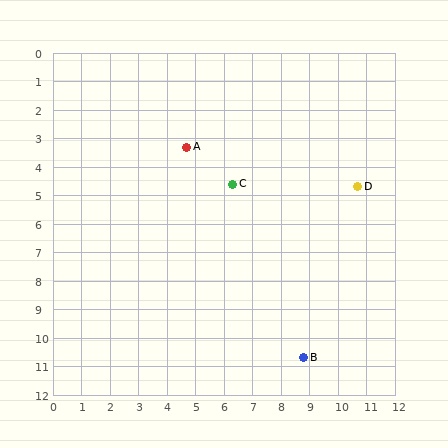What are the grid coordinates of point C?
Point C is at approximately (6.3, 4.6).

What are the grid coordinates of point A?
Point A is at approximately (4.7, 3.3).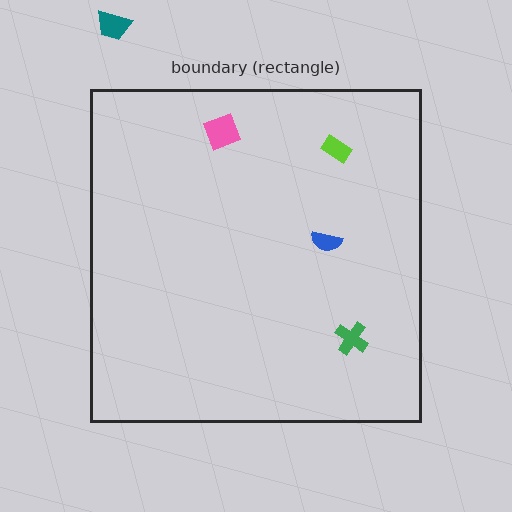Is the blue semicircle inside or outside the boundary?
Inside.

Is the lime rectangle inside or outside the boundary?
Inside.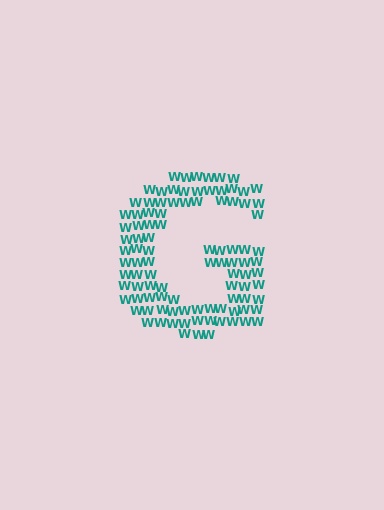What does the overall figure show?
The overall figure shows the letter G.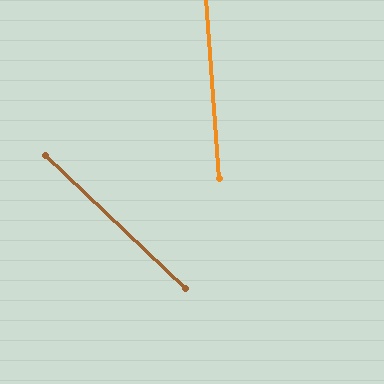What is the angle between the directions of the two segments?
Approximately 42 degrees.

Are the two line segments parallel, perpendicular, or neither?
Neither parallel nor perpendicular — they differ by about 42°.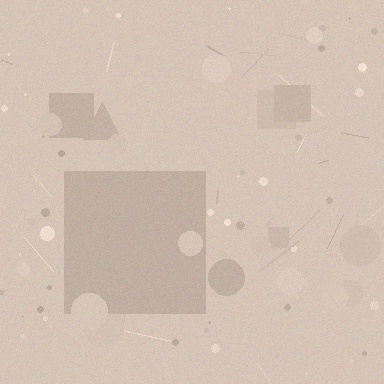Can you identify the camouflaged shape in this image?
The camouflaged shape is a square.